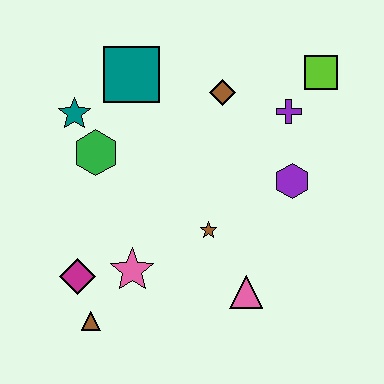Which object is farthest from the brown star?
The lime square is farthest from the brown star.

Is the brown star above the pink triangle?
Yes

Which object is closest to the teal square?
The teal star is closest to the teal square.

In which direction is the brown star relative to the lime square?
The brown star is below the lime square.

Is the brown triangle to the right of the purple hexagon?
No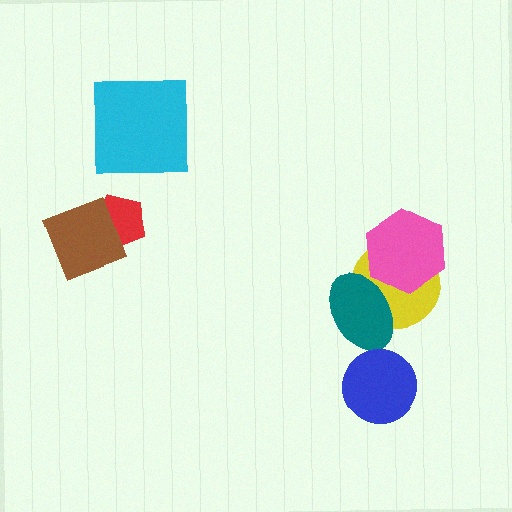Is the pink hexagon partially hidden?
Yes, it is partially covered by another shape.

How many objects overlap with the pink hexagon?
2 objects overlap with the pink hexagon.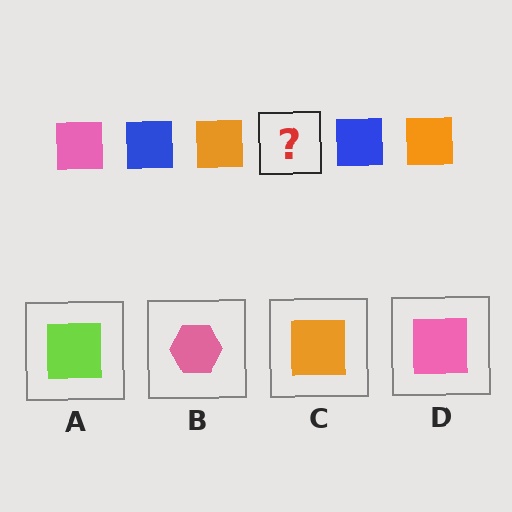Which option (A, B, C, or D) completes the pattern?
D.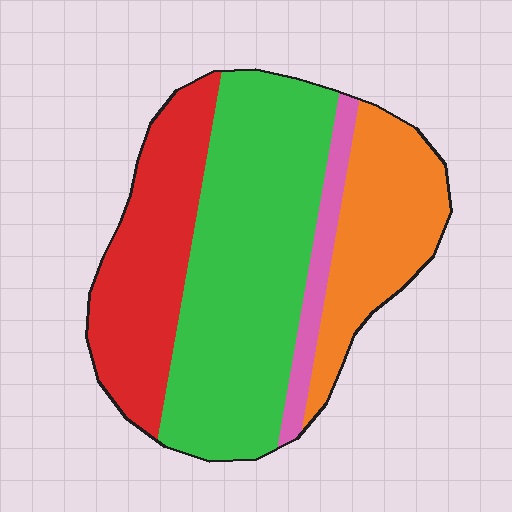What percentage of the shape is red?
Red takes up about one quarter (1/4) of the shape.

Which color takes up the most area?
Green, at roughly 45%.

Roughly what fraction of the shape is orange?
Orange covers 21% of the shape.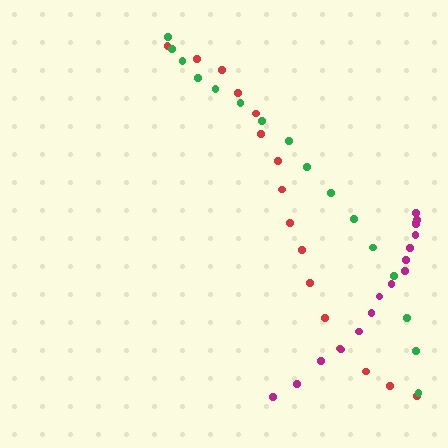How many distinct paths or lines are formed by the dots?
There are 3 distinct paths.